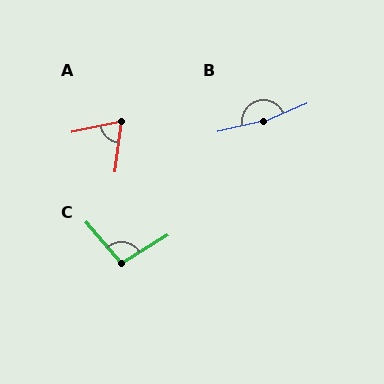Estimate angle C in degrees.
Approximately 100 degrees.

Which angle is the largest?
B, at approximately 169 degrees.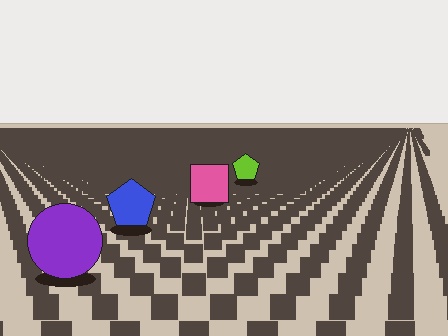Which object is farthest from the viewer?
The lime pentagon is farthest from the viewer. It appears smaller and the ground texture around it is denser.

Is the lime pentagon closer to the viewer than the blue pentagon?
No. The blue pentagon is closer — you can tell from the texture gradient: the ground texture is coarser near it.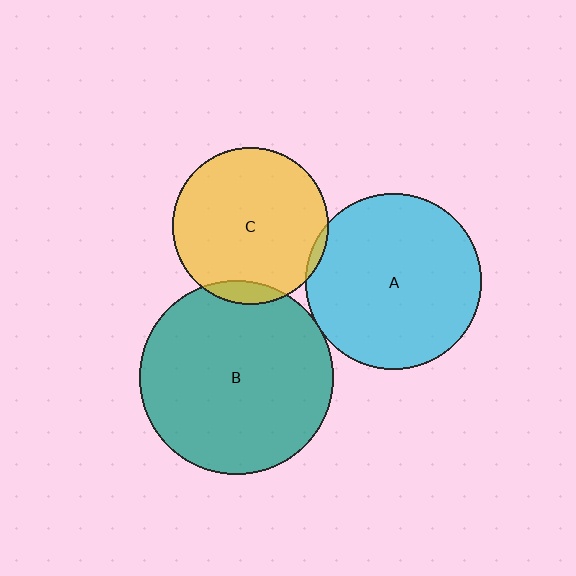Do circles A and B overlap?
Yes.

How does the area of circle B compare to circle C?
Approximately 1.5 times.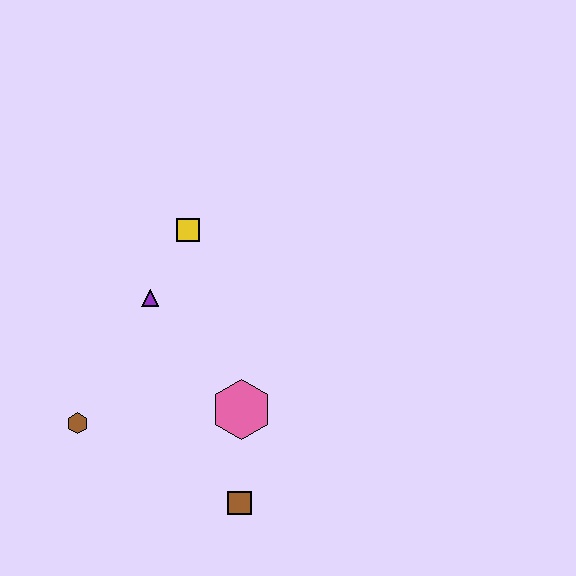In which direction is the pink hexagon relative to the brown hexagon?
The pink hexagon is to the right of the brown hexagon.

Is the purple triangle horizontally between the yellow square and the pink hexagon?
No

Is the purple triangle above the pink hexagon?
Yes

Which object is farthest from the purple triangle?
The brown square is farthest from the purple triangle.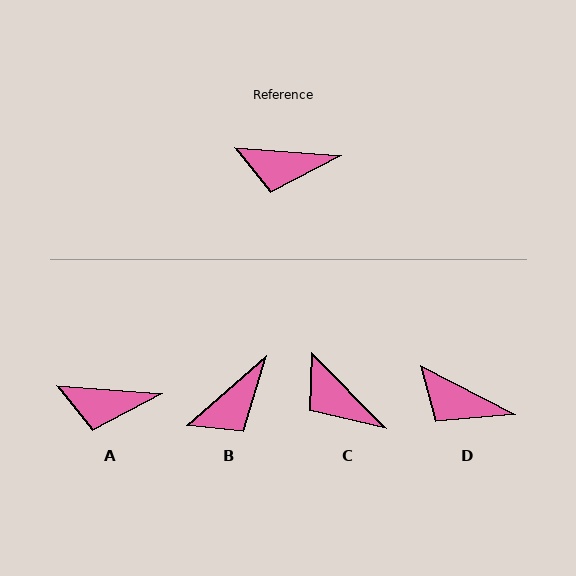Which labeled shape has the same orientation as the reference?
A.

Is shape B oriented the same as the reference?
No, it is off by about 46 degrees.